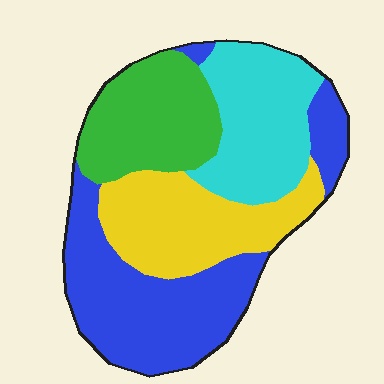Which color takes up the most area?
Blue, at roughly 35%.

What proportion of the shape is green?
Green covers roughly 20% of the shape.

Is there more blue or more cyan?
Blue.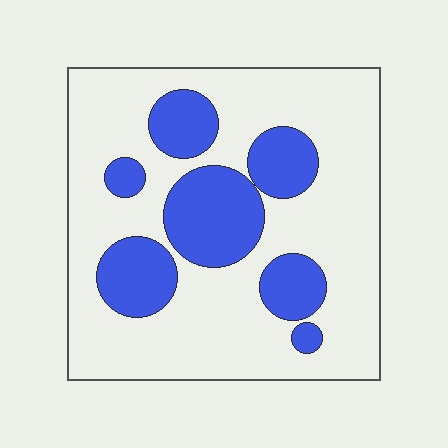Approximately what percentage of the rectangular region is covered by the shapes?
Approximately 30%.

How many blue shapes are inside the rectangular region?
7.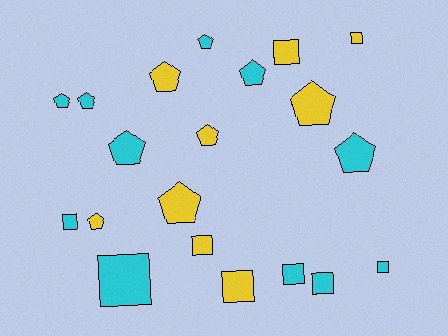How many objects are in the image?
There are 20 objects.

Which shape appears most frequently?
Pentagon, with 11 objects.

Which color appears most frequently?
Cyan, with 11 objects.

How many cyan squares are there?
There are 5 cyan squares.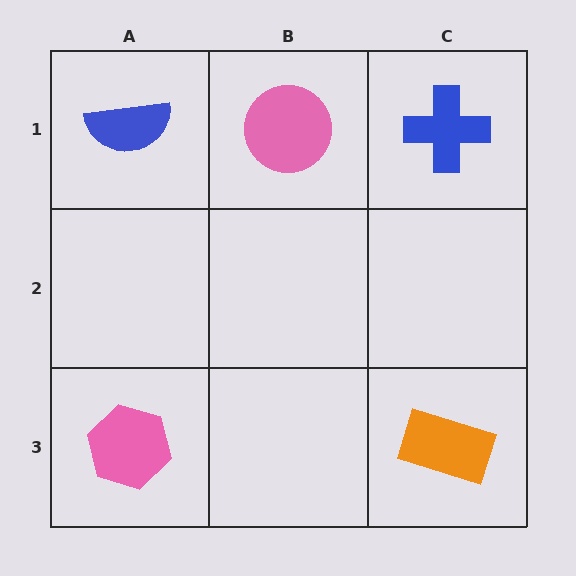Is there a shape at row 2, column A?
No, that cell is empty.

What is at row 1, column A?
A blue semicircle.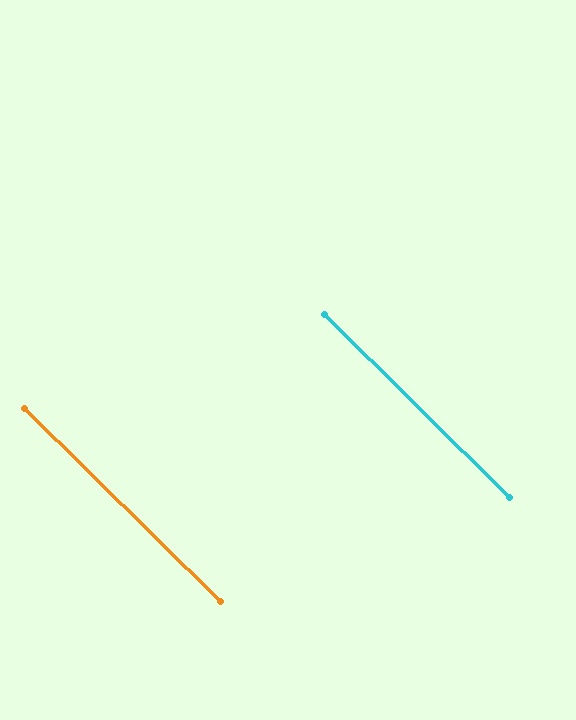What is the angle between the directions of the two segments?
Approximately 0 degrees.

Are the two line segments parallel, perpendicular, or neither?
Parallel — their directions differ by only 0.4°.